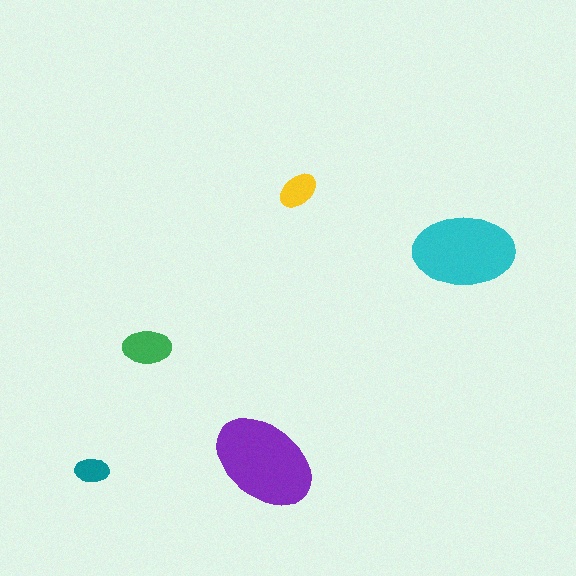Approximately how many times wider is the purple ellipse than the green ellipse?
About 2 times wider.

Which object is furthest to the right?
The cyan ellipse is rightmost.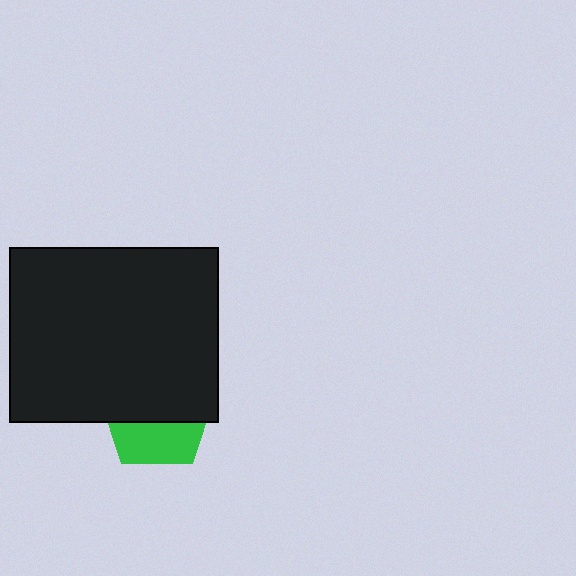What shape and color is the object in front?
The object in front is a black rectangle.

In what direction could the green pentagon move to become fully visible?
The green pentagon could move down. That would shift it out from behind the black rectangle entirely.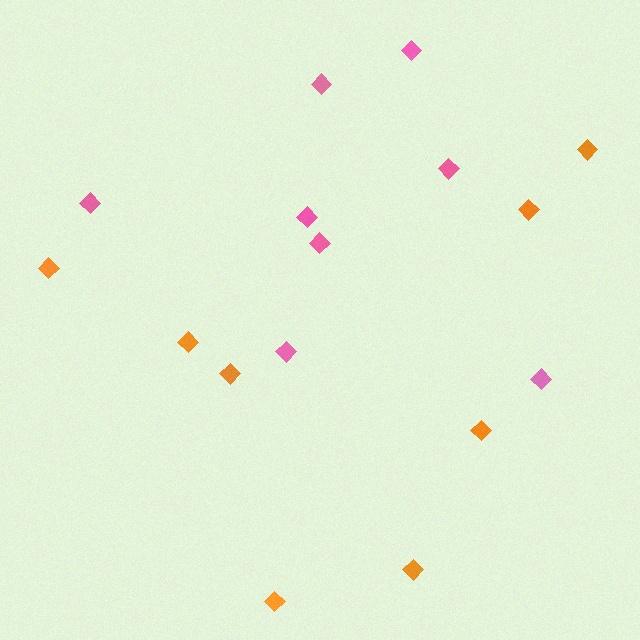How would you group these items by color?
There are 2 groups: one group of orange diamonds (8) and one group of pink diamonds (8).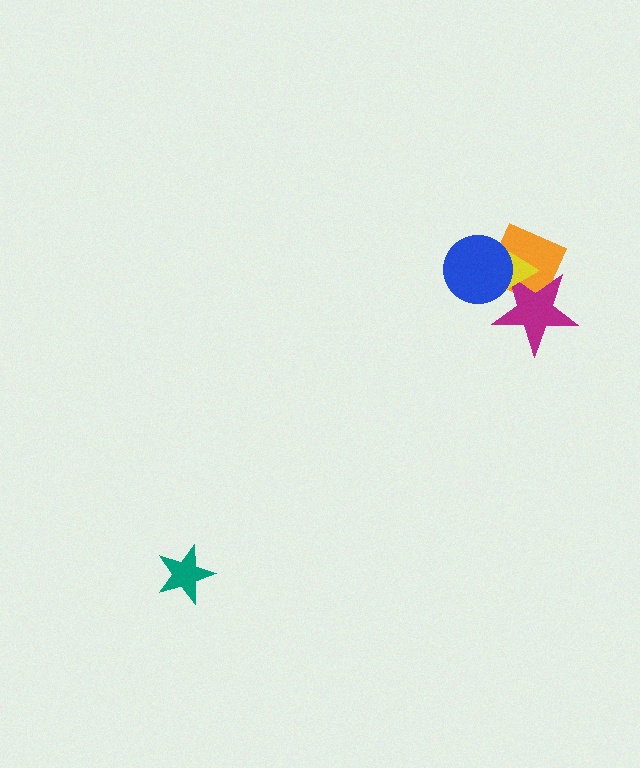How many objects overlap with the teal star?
0 objects overlap with the teal star.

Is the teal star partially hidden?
No, no other shape covers it.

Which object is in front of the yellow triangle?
The blue circle is in front of the yellow triangle.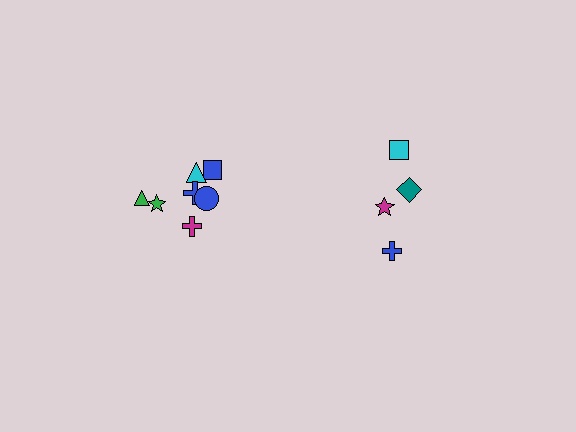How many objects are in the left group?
There are 7 objects.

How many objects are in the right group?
There are 4 objects.